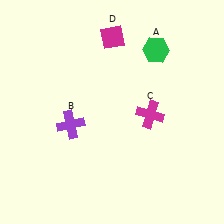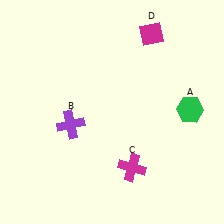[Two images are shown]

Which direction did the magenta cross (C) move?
The magenta cross (C) moved down.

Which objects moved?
The objects that moved are: the green hexagon (A), the magenta cross (C), the magenta diamond (D).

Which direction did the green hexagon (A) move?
The green hexagon (A) moved down.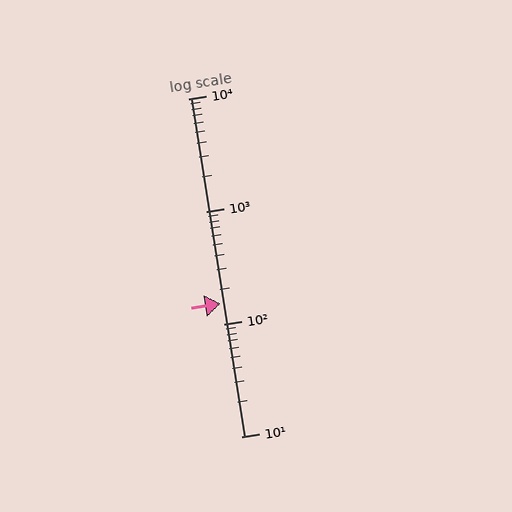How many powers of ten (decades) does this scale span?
The scale spans 3 decades, from 10 to 10000.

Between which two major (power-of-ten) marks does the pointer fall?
The pointer is between 100 and 1000.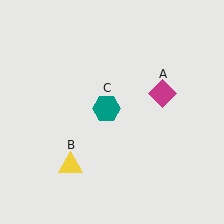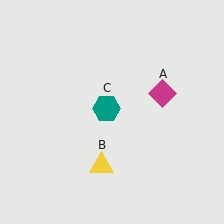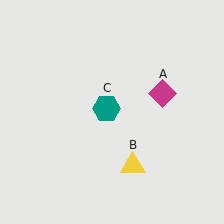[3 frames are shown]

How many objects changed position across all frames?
1 object changed position: yellow triangle (object B).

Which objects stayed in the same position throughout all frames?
Magenta diamond (object A) and teal hexagon (object C) remained stationary.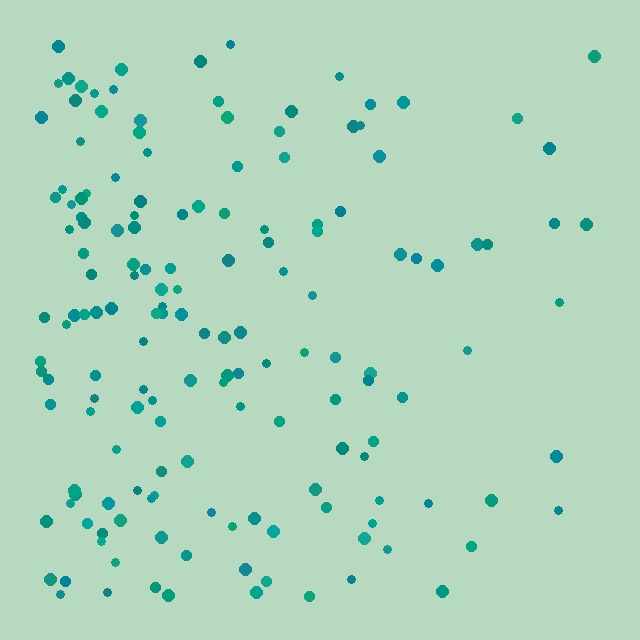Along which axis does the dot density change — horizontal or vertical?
Horizontal.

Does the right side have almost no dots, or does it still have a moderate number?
Still a moderate number, just noticeably fewer than the left.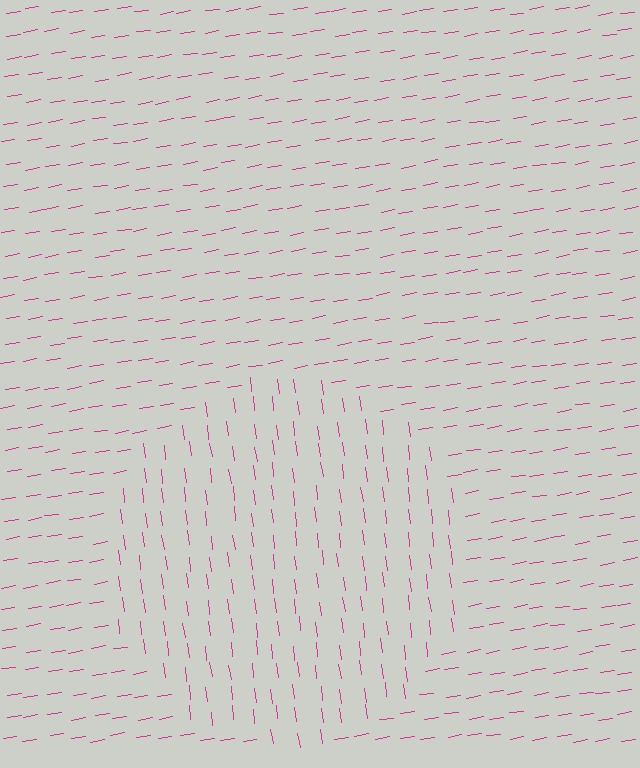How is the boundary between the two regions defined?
The boundary is defined purely by a change in line orientation (approximately 88 degrees difference). All lines are the same color and thickness.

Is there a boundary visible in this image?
Yes, there is a texture boundary formed by a change in line orientation.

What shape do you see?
I see a circle.